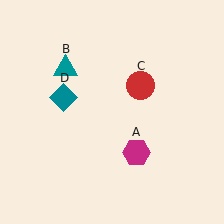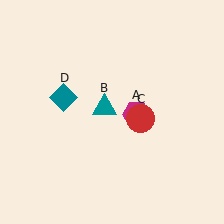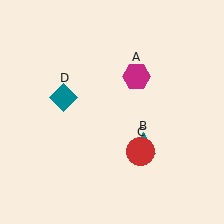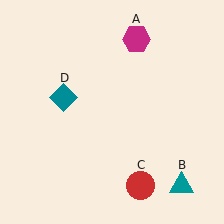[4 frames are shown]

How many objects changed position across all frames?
3 objects changed position: magenta hexagon (object A), teal triangle (object B), red circle (object C).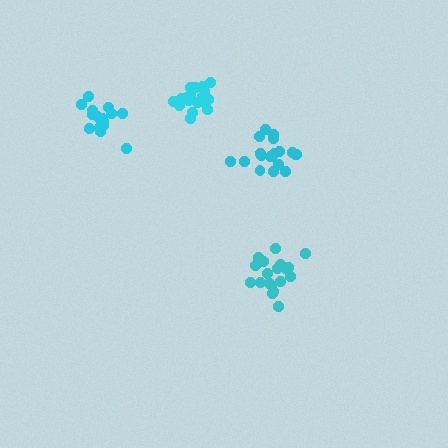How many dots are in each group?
Group 1: 19 dots, Group 2: 16 dots, Group 3: 20 dots, Group 4: 19 dots (74 total).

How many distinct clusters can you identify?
There are 4 distinct clusters.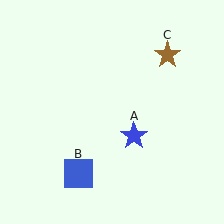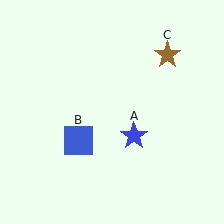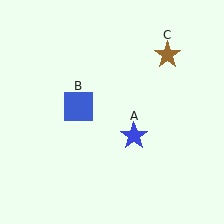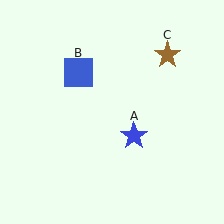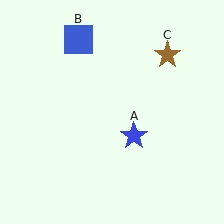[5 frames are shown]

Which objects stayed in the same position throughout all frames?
Blue star (object A) and brown star (object C) remained stationary.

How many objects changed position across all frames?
1 object changed position: blue square (object B).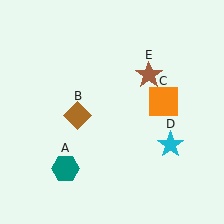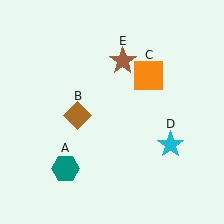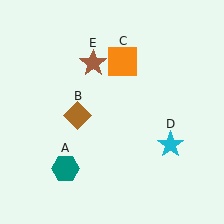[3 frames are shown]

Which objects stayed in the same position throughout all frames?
Teal hexagon (object A) and brown diamond (object B) and cyan star (object D) remained stationary.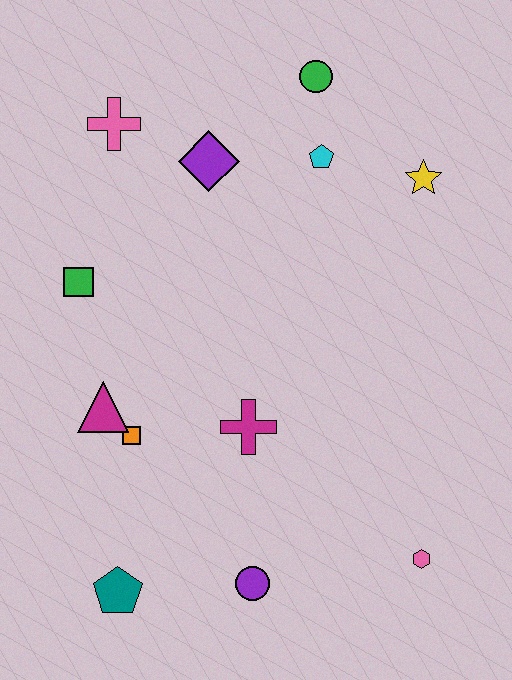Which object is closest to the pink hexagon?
The purple circle is closest to the pink hexagon.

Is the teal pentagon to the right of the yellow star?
No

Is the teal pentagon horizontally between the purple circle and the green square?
Yes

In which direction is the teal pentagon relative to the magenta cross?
The teal pentagon is below the magenta cross.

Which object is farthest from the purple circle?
The green circle is farthest from the purple circle.